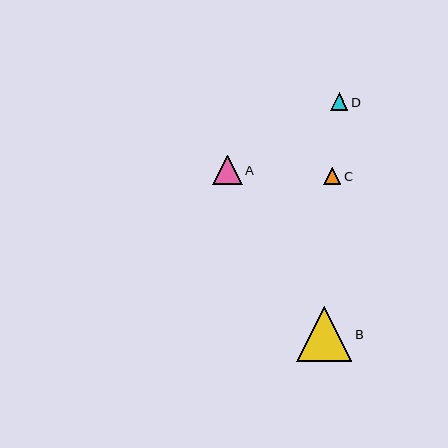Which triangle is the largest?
Triangle B is the largest with a size of approximately 55 pixels.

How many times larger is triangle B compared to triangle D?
Triangle B is approximately 3.1 times the size of triangle D.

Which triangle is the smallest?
Triangle C is the smallest with a size of approximately 17 pixels.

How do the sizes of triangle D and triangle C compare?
Triangle D and triangle C are approximately the same size.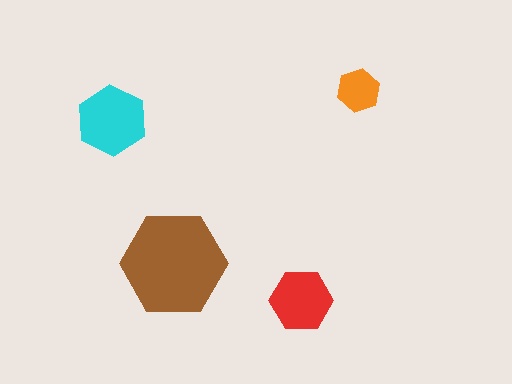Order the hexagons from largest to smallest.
the brown one, the cyan one, the red one, the orange one.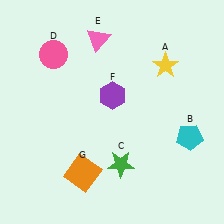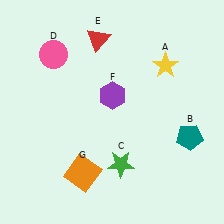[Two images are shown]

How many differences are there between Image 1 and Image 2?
There are 2 differences between the two images.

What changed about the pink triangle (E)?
In Image 1, E is pink. In Image 2, it changed to red.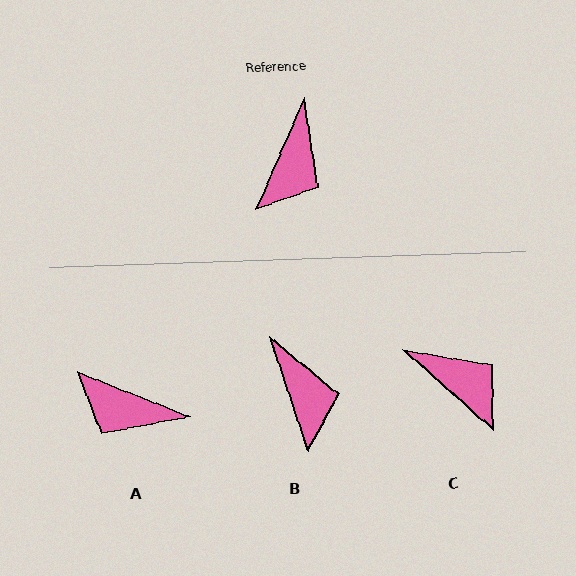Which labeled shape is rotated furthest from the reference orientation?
A, about 89 degrees away.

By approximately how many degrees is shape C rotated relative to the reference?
Approximately 72 degrees counter-clockwise.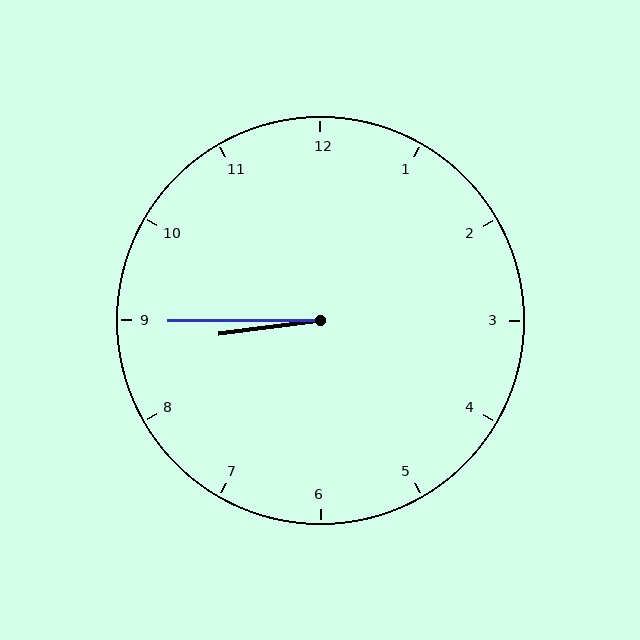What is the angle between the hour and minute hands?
Approximately 8 degrees.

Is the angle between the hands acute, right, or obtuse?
It is acute.